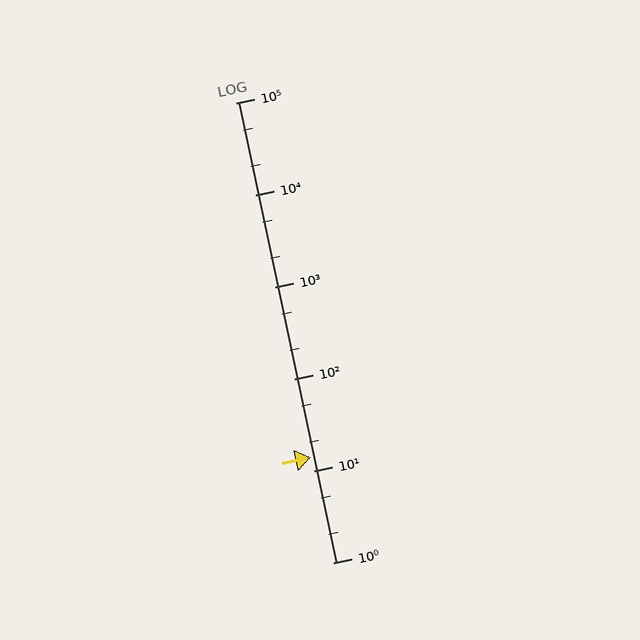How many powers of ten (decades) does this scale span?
The scale spans 5 decades, from 1 to 100000.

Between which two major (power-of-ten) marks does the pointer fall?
The pointer is between 10 and 100.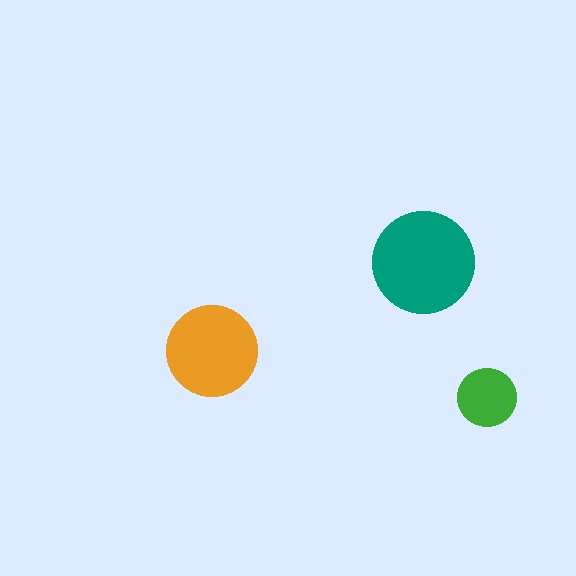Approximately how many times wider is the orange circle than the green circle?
About 1.5 times wider.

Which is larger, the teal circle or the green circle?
The teal one.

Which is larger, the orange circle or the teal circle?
The teal one.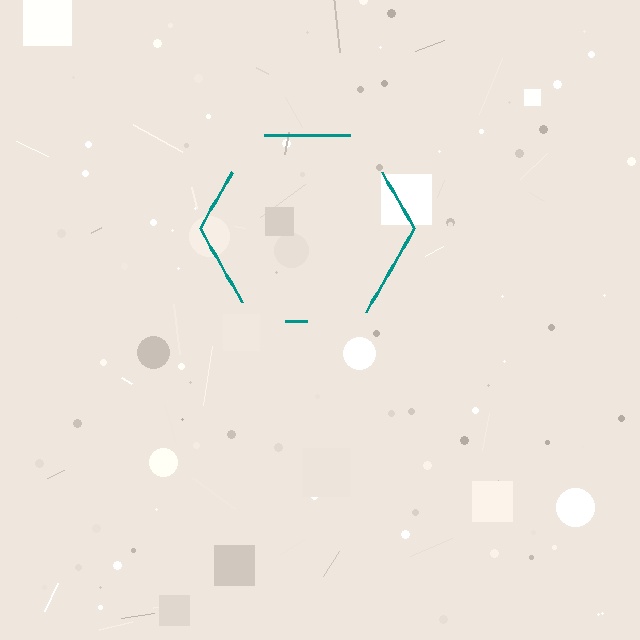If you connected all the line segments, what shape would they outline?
They would outline a hexagon.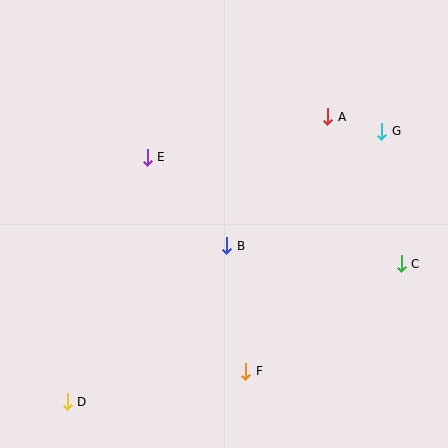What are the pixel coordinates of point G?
Point G is at (382, 131).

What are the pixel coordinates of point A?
Point A is at (328, 117).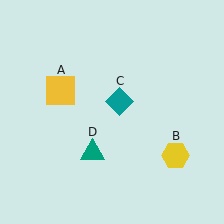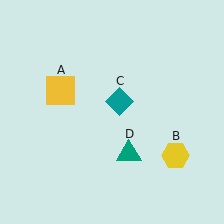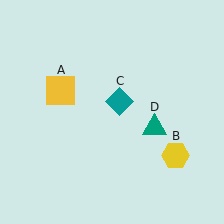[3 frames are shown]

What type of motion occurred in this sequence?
The teal triangle (object D) rotated counterclockwise around the center of the scene.